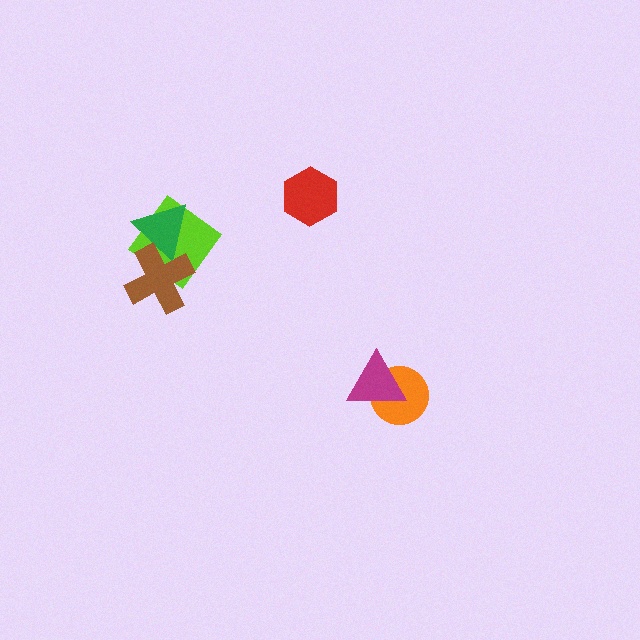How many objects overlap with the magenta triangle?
1 object overlaps with the magenta triangle.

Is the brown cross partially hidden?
No, no other shape covers it.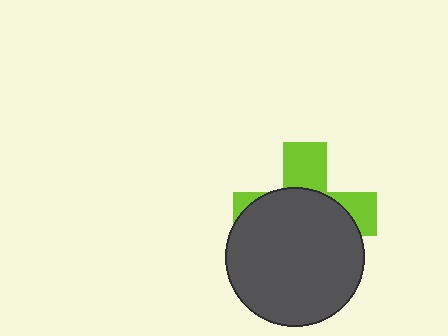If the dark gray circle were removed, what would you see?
You would see the complete lime cross.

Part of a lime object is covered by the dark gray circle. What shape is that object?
It is a cross.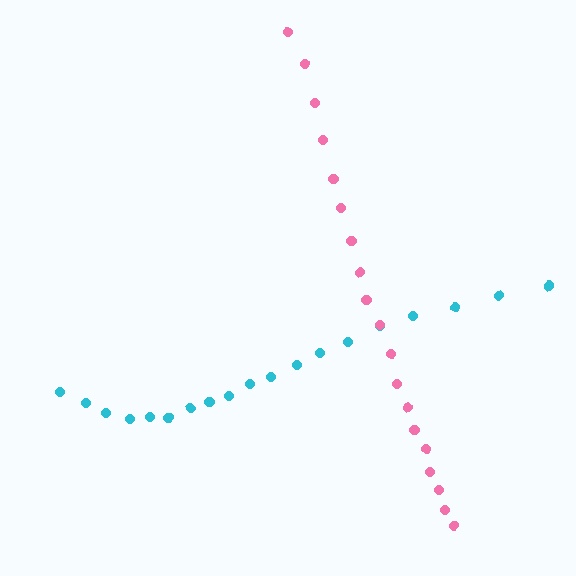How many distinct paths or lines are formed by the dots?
There are 2 distinct paths.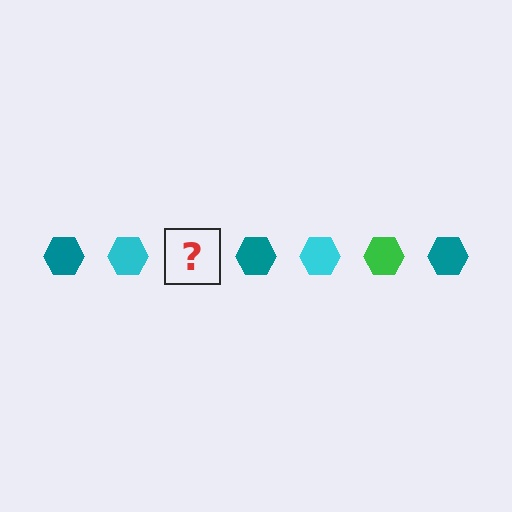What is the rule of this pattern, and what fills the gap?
The rule is that the pattern cycles through teal, cyan, green hexagons. The gap should be filled with a green hexagon.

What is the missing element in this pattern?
The missing element is a green hexagon.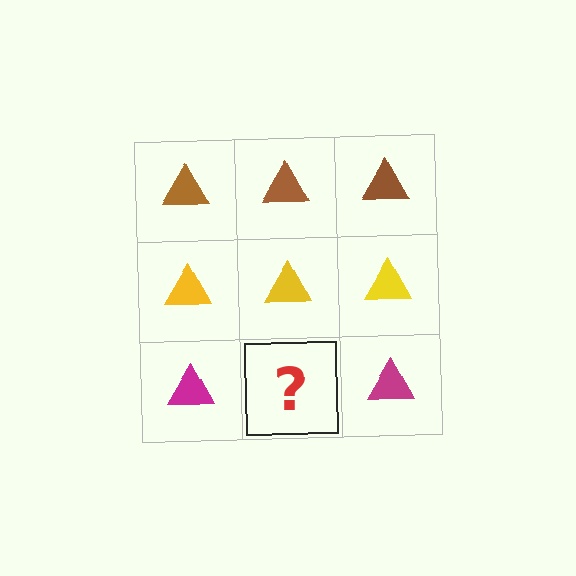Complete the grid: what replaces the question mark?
The question mark should be replaced with a magenta triangle.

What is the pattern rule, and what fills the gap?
The rule is that each row has a consistent color. The gap should be filled with a magenta triangle.